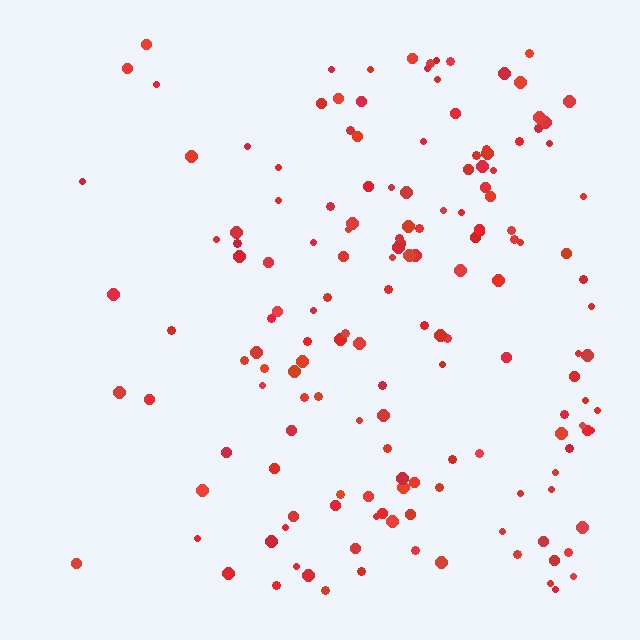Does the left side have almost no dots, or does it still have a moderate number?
Still a moderate number, just noticeably fewer than the right.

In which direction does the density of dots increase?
From left to right, with the right side densest.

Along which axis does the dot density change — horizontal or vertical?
Horizontal.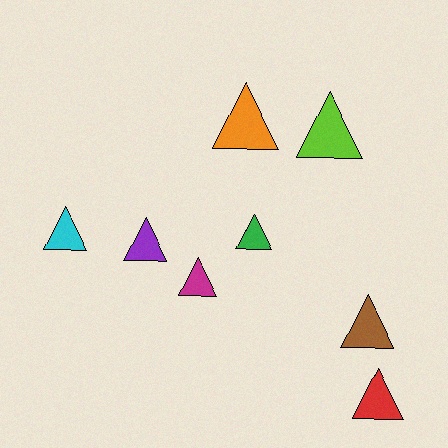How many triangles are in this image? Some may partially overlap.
There are 8 triangles.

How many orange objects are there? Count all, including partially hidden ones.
There is 1 orange object.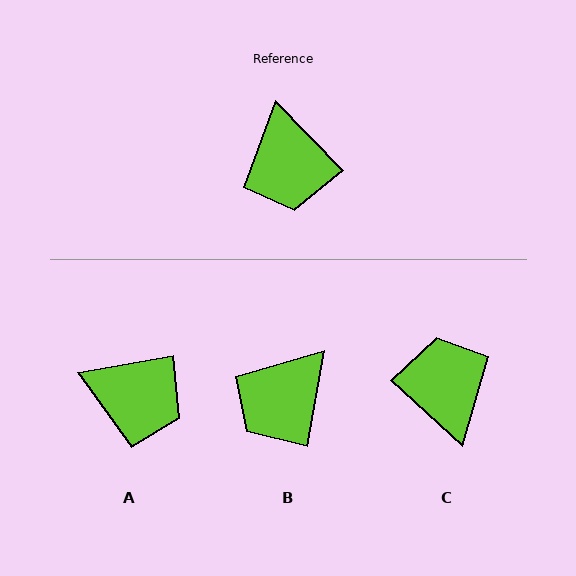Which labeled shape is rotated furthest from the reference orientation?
C, about 176 degrees away.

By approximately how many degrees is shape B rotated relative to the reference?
Approximately 54 degrees clockwise.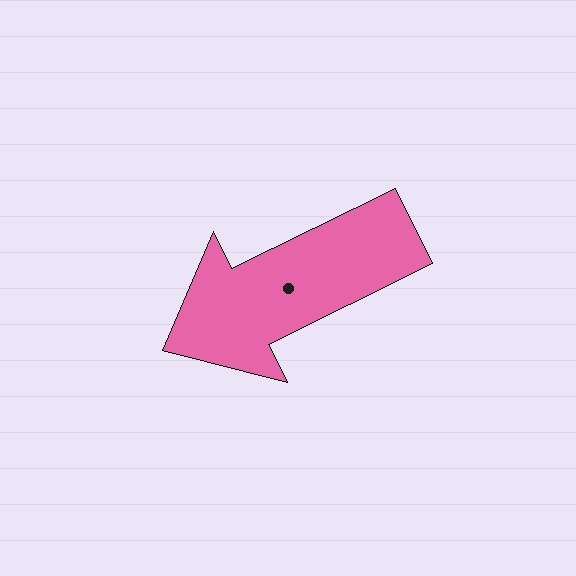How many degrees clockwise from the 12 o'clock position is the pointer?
Approximately 244 degrees.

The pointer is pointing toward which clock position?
Roughly 8 o'clock.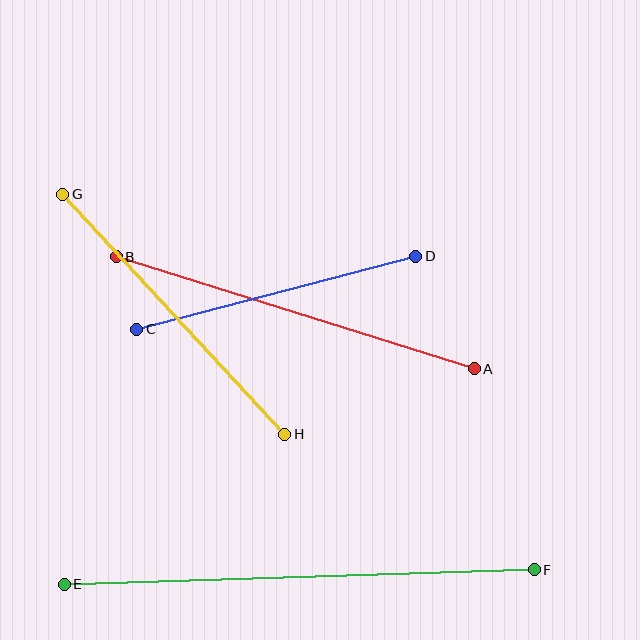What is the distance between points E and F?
The distance is approximately 470 pixels.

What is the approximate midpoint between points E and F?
The midpoint is at approximately (299, 577) pixels.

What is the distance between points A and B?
The distance is approximately 375 pixels.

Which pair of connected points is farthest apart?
Points E and F are farthest apart.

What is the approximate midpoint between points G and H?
The midpoint is at approximately (174, 314) pixels.